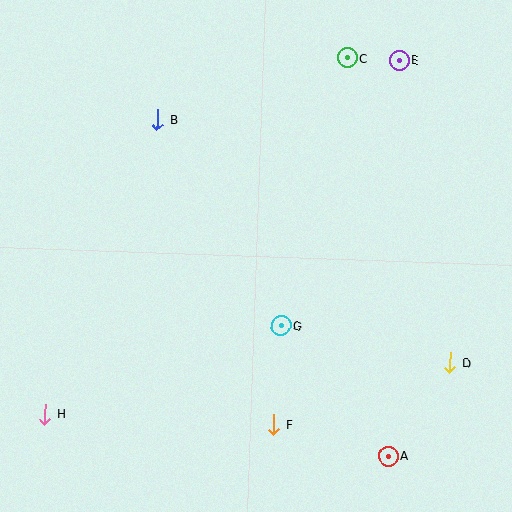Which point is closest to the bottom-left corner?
Point H is closest to the bottom-left corner.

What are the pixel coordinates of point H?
Point H is at (45, 414).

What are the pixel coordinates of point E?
Point E is at (399, 60).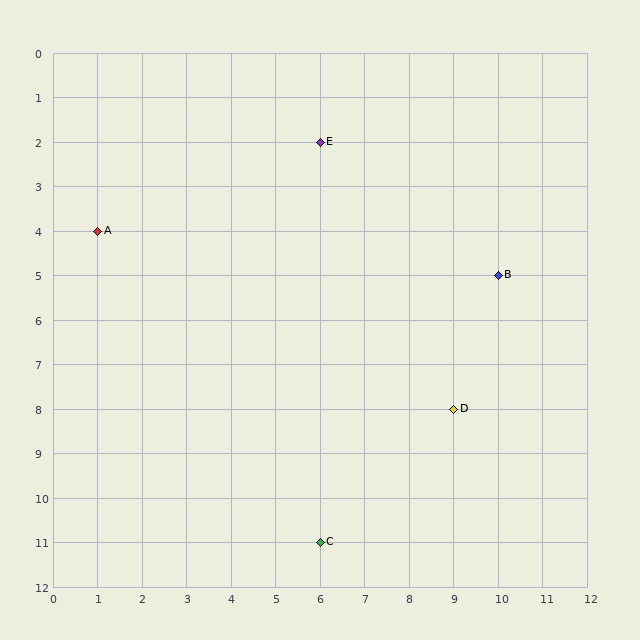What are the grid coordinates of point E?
Point E is at grid coordinates (6, 2).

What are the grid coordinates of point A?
Point A is at grid coordinates (1, 4).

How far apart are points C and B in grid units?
Points C and B are 4 columns and 6 rows apart (about 7.2 grid units diagonally).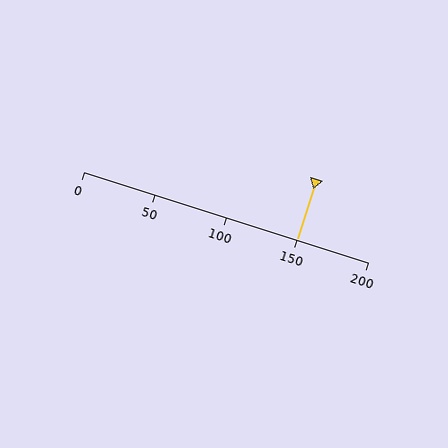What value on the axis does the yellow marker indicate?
The marker indicates approximately 150.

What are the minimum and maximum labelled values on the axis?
The axis runs from 0 to 200.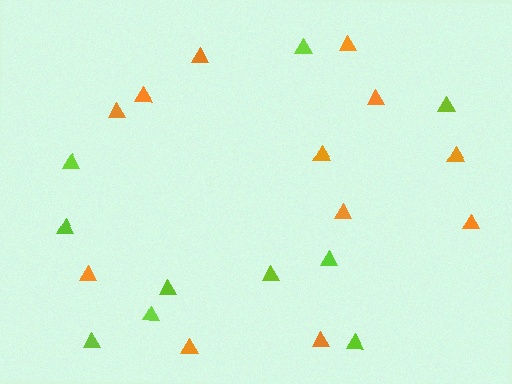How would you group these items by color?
There are 2 groups: one group of orange triangles (12) and one group of lime triangles (10).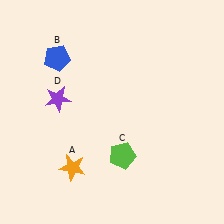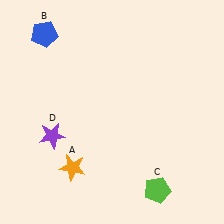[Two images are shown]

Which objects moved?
The objects that moved are: the blue pentagon (B), the lime pentagon (C), the purple star (D).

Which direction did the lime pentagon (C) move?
The lime pentagon (C) moved right.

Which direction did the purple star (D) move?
The purple star (D) moved down.